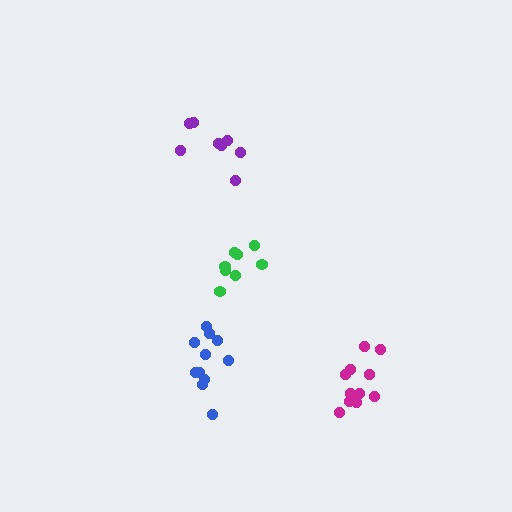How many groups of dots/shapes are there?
There are 4 groups.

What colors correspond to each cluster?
The clusters are colored: green, magenta, blue, purple.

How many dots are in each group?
Group 1: 8 dots, Group 2: 11 dots, Group 3: 11 dots, Group 4: 8 dots (38 total).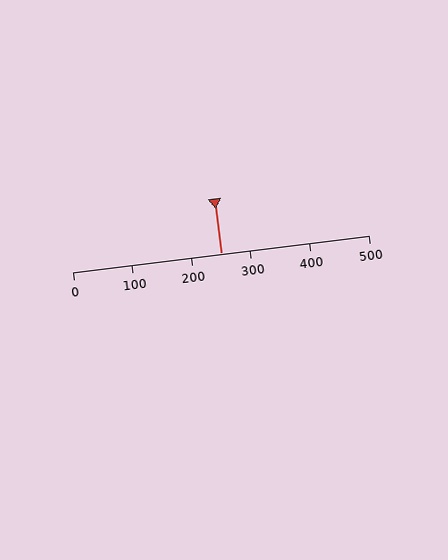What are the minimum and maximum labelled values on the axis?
The axis runs from 0 to 500.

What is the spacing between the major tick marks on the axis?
The major ticks are spaced 100 apart.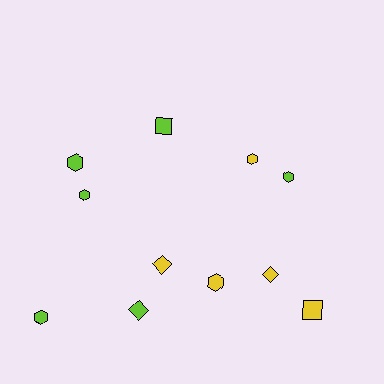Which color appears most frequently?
Lime, with 6 objects.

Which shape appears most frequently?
Hexagon, with 6 objects.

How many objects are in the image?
There are 11 objects.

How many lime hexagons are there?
There are 4 lime hexagons.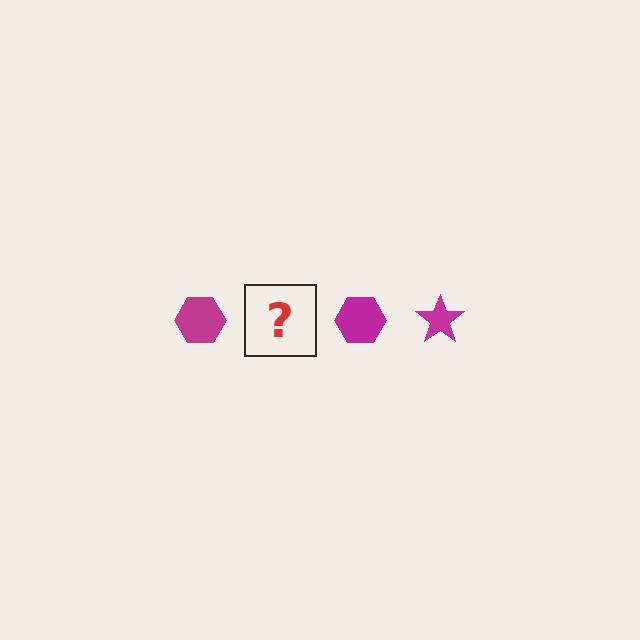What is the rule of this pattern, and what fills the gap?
The rule is that the pattern cycles through hexagon, star shapes in magenta. The gap should be filled with a magenta star.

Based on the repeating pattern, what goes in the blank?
The blank should be a magenta star.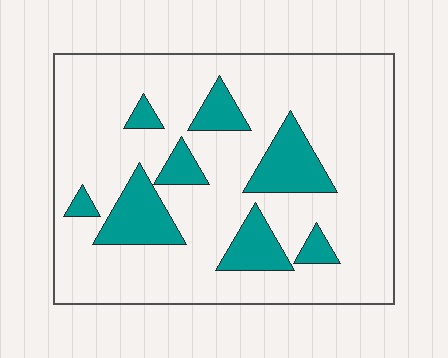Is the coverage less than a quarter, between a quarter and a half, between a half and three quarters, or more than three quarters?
Less than a quarter.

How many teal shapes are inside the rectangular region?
8.